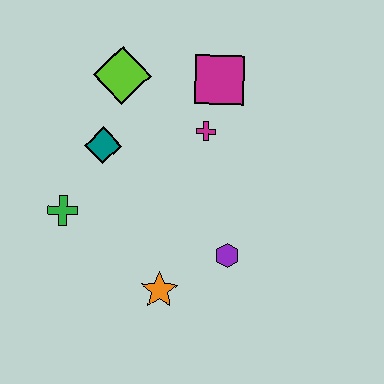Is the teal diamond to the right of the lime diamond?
No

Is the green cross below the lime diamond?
Yes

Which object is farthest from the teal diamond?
The purple hexagon is farthest from the teal diamond.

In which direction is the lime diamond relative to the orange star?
The lime diamond is above the orange star.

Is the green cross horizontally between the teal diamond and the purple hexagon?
No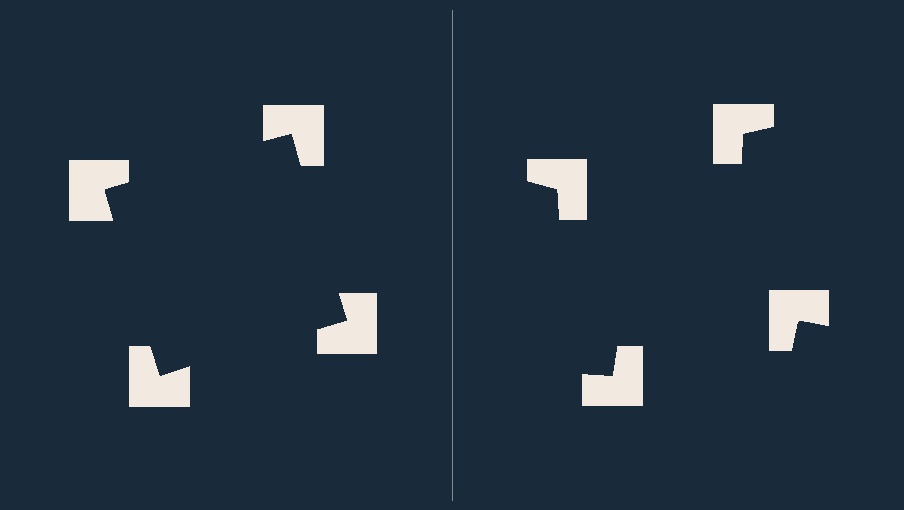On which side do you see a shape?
An illusory square appears on the left side. On the right side the wedge cuts are rotated, so no coherent shape forms.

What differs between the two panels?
The notched squares are positioned identically on both sides; only the wedge orientations differ. On the left they align to a square; on the right they are misaligned.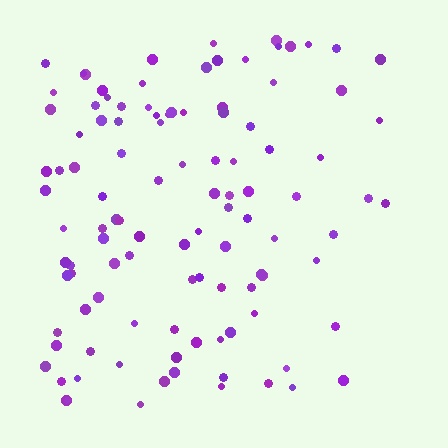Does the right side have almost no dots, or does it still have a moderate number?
Still a moderate number, just noticeably fewer than the left.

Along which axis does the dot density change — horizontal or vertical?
Horizontal.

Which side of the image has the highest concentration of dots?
The left.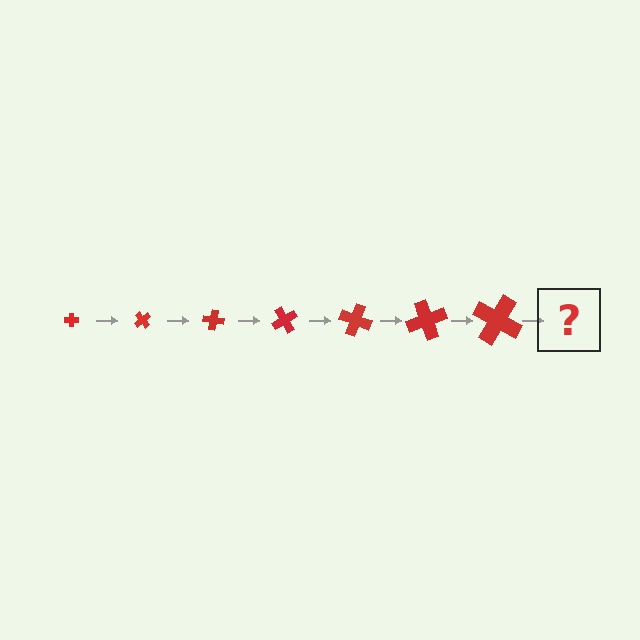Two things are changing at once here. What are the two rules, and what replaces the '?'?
The two rules are that the cross grows larger each step and it rotates 50 degrees each step. The '?' should be a cross, larger than the previous one and rotated 350 degrees from the start.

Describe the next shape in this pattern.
It should be a cross, larger than the previous one and rotated 350 degrees from the start.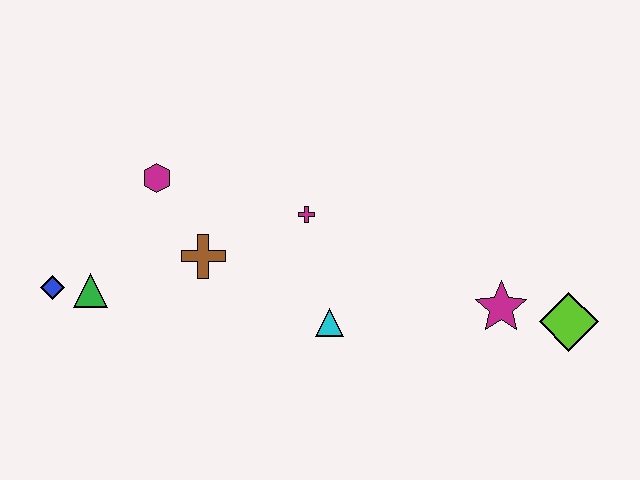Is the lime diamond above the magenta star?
No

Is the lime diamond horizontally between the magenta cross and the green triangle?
No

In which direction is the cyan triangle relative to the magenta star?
The cyan triangle is to the left of the magenta star.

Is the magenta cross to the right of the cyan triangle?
No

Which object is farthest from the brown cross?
The lime diamond is farthest from the brown cross.